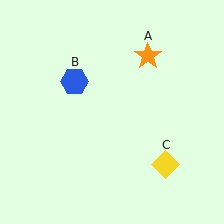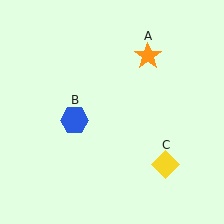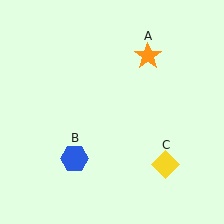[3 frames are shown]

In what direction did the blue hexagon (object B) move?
The blue hexagon (object B) moved down.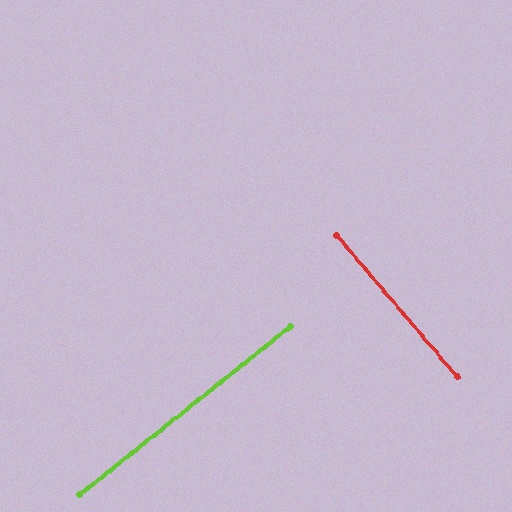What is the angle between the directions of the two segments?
Approximately 88 degrees.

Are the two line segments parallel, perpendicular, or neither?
Perpendicular — they meet at approximately 88°.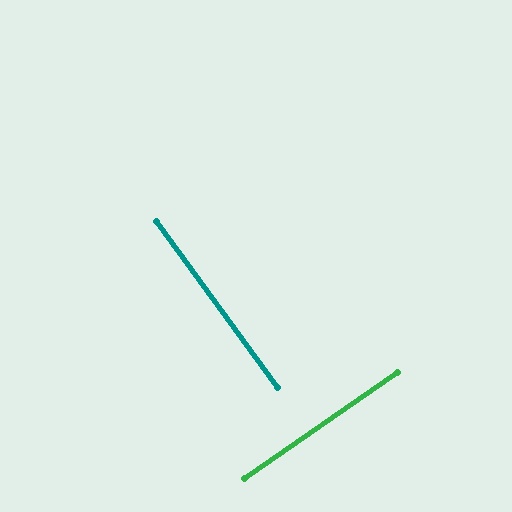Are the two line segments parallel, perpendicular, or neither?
Perpendicular — they meet at approximately 89°.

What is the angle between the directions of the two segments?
Approximately 89 degrees.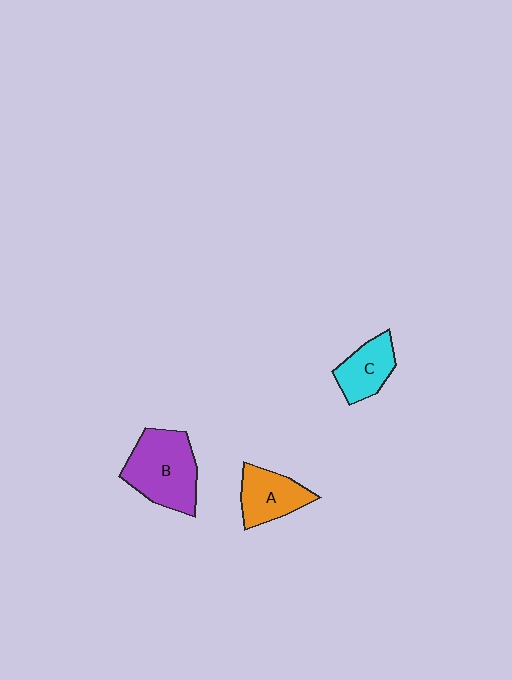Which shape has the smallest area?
Shape C (cyan).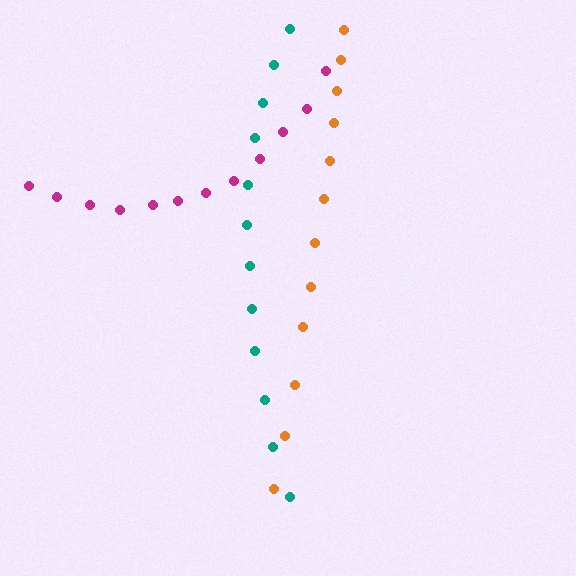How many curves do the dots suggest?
There are 3 distinct paths.